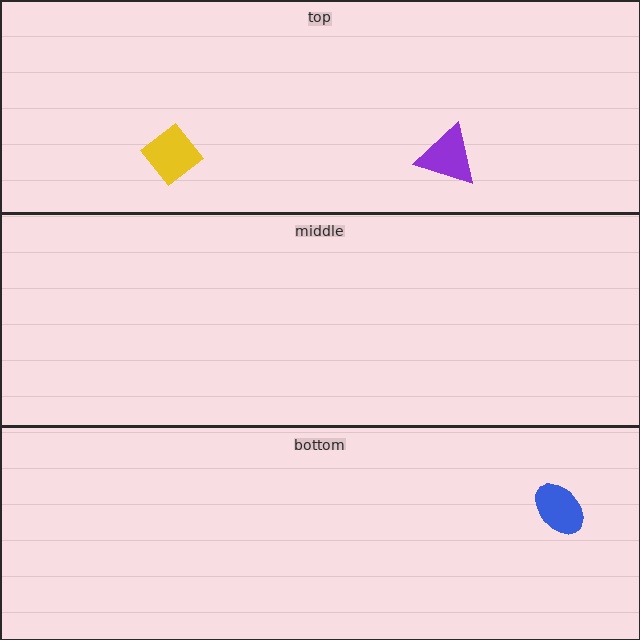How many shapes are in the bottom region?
1.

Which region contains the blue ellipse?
The bottom region.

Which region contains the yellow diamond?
The top region.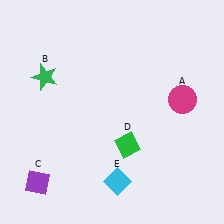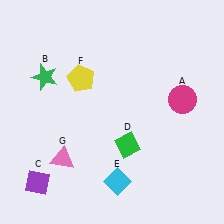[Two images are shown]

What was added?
A yellow pentagon (F), a pink triangle (G) were added in Image 2.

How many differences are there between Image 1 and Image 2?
There are 2 differences between the two images.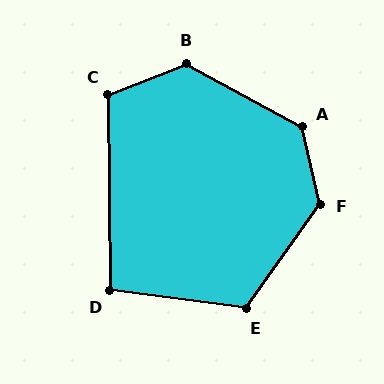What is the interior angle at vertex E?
Approximately 118 degrees (obtuse).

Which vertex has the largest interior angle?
F, at approximately 132 degrees.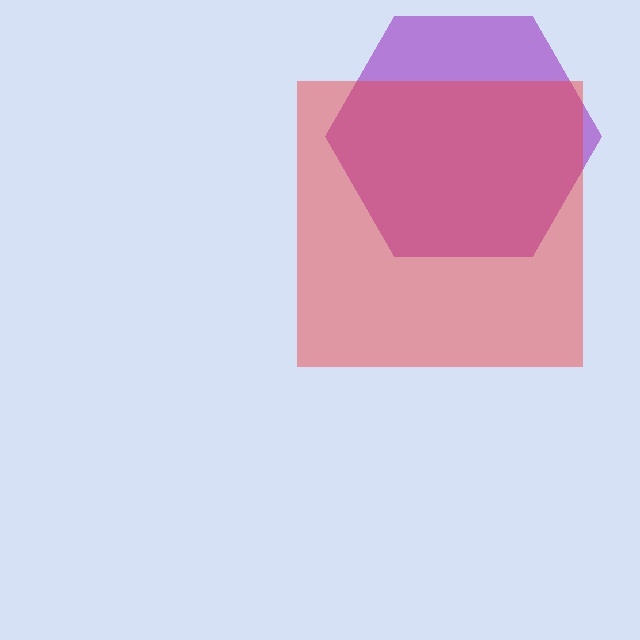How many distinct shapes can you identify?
There are 2 distinct shapes: a purple hexagon, a red square.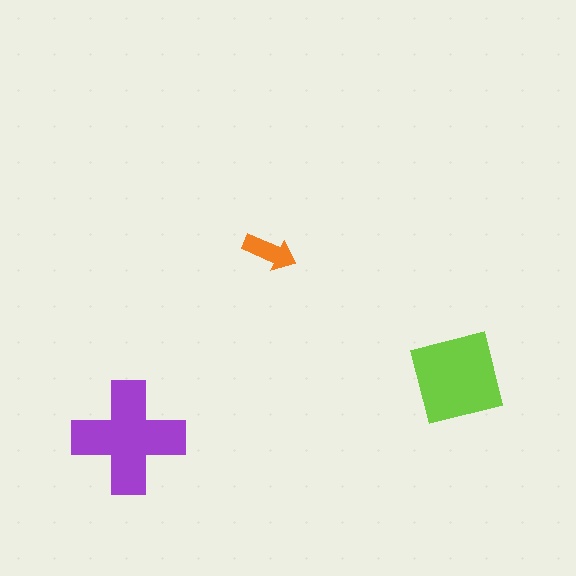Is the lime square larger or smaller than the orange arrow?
Larger.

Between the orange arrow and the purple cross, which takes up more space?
The purple cross.